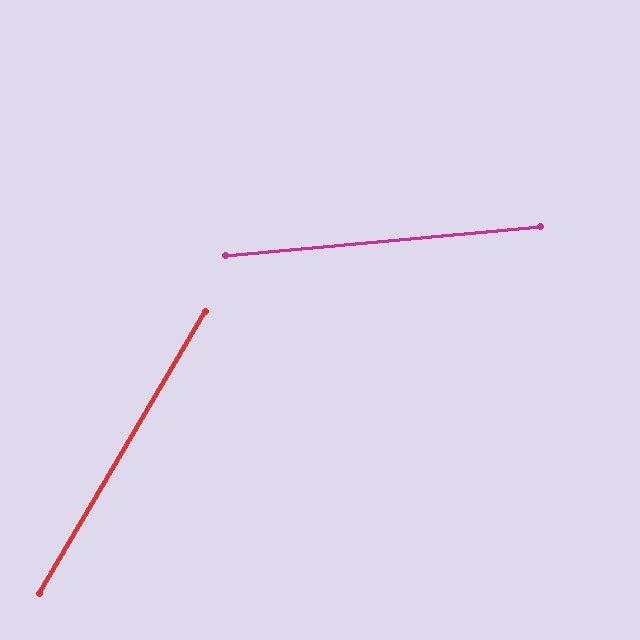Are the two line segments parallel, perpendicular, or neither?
Neither parallel nor perpendicular — they differ by about 54°.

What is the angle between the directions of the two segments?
Approximately 54 degrees.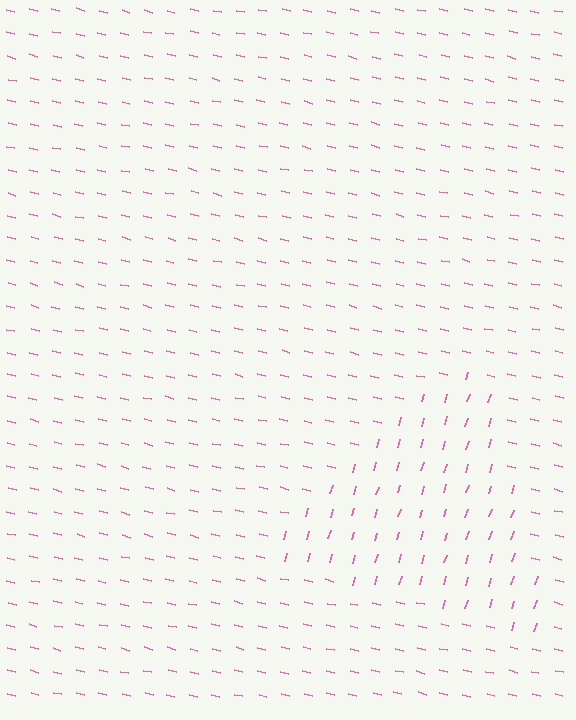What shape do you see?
I see a triangle.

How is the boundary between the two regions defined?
The boundary is defined purely by a change in line orientation (approximately 87 degrees difference). All lines are the same color and thickness.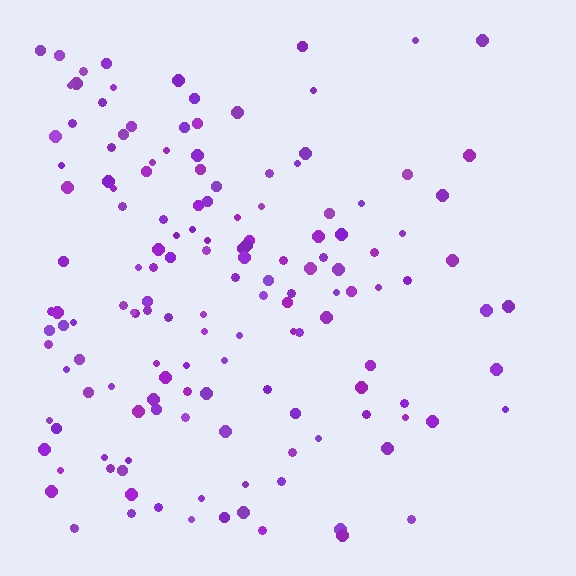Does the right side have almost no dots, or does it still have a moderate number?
Still a moderate number, just noticeably fewer than the left.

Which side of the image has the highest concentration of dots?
The left.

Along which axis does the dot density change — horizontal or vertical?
Horizontal.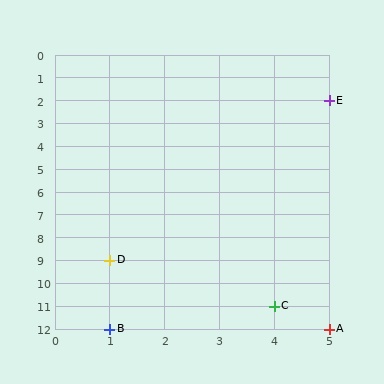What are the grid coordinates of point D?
Point D is at grid coordinates (1, 9).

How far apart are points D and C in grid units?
Points D and C are 3 columns and 2 rows apart (about 3.6 grid units diagonally).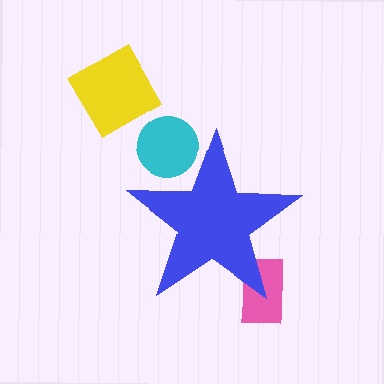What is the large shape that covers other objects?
A blue star.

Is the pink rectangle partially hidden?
Yes, the pink rectangle is partially hidden behind the blue star.